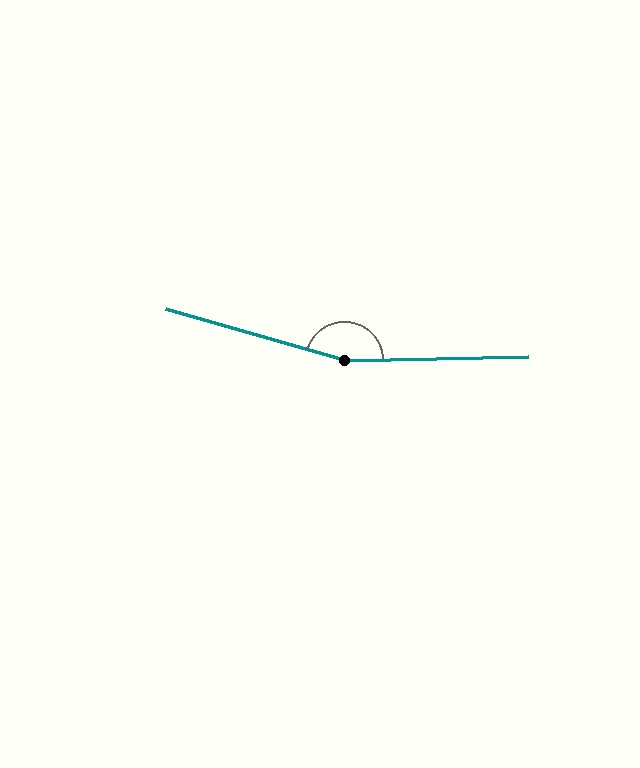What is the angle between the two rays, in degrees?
Approximately 163 degrees.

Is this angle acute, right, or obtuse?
It is obtuse.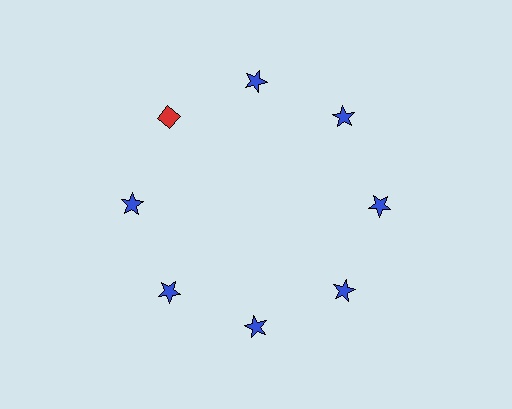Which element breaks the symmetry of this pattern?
The red diamond at roughly the 10 o'clock position breaks the symmetry. All other shapes are blue stars.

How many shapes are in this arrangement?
There are 8 shapes arranged in a ring pattern.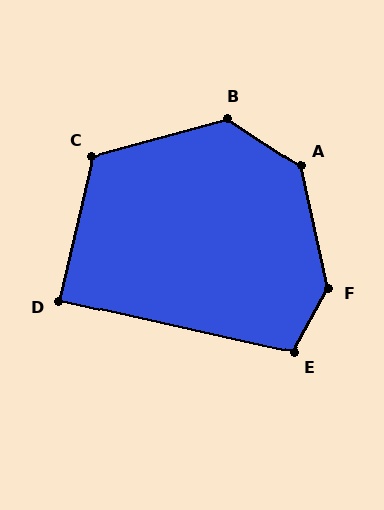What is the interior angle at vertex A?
Approximately 135 degrees (obtuse).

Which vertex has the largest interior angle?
F, at approximately 138 degrees.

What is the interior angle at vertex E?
Approximately 106 degrees (obtuse).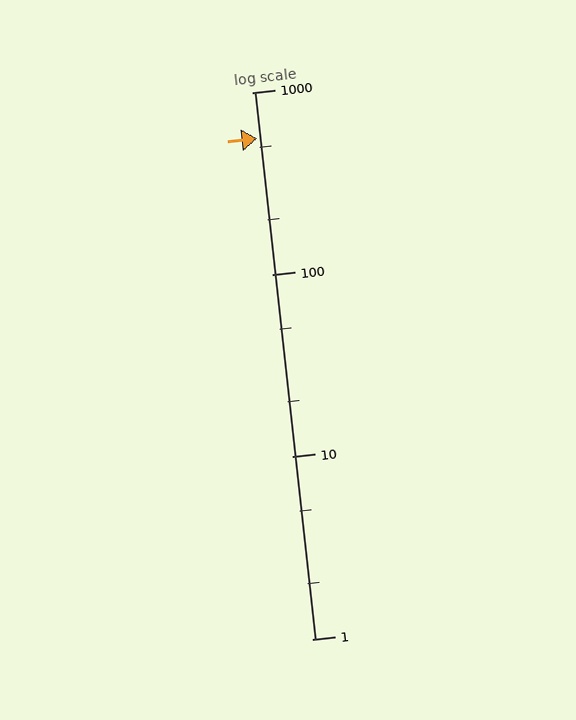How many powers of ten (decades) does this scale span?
The scale spans 3 decades, from 1 to 1000.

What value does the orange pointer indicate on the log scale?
The pointer indicates approximately 560.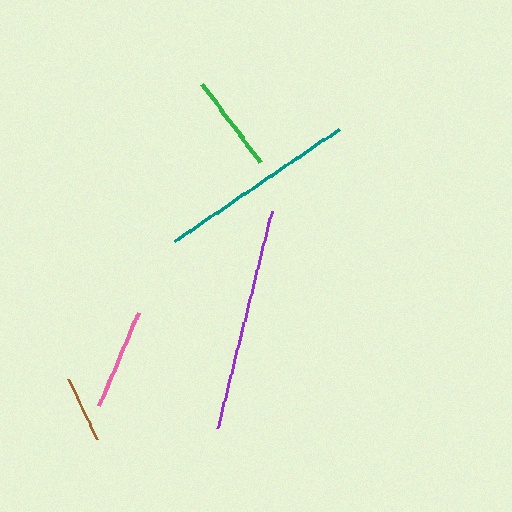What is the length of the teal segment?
The teal segment is approximately 199 pixels long.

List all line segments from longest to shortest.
From longest to shortest: purple, teal, pink, green, brown.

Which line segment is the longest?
The purple line is the longest at approximately 223 pixels.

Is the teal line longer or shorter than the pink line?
The teal line is longer than the pink line.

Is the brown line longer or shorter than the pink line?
The pink line is longer than the brown line.